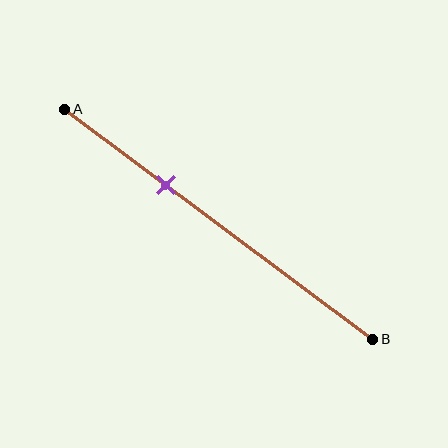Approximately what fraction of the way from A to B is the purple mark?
The purple mark is approximately 35% of the way from A to B.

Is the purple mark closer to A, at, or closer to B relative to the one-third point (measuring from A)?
The purple mark is approximately at the one-third point of segment AB.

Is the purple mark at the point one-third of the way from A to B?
Yes, the mark is approximately at the one-third point.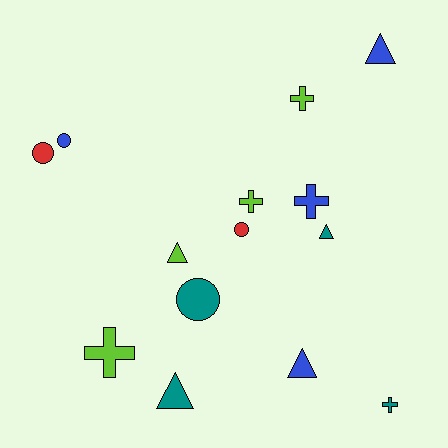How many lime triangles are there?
There is 1 lime triangle.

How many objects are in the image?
There are 14 objects.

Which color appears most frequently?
Teal, with 4 objects.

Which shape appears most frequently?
Triangle, with 5 objects.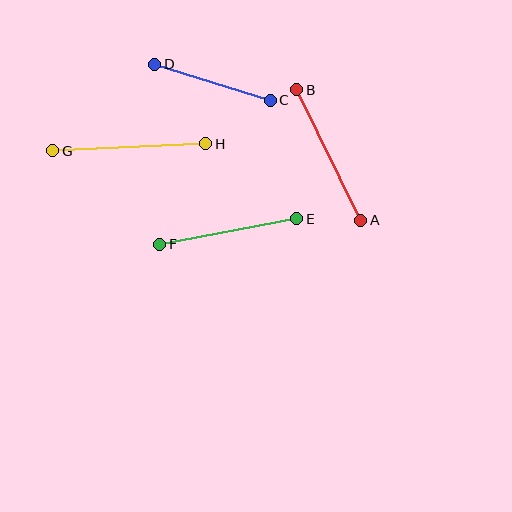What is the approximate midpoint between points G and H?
The midpoint is at approximately (129, 147) pixels.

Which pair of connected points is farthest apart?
Points G and H are farthest apart.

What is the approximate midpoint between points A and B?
The midpoint is at approximately (329, 155) pixels.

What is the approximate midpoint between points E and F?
The midpoint is at approximately (228, 231) pixels.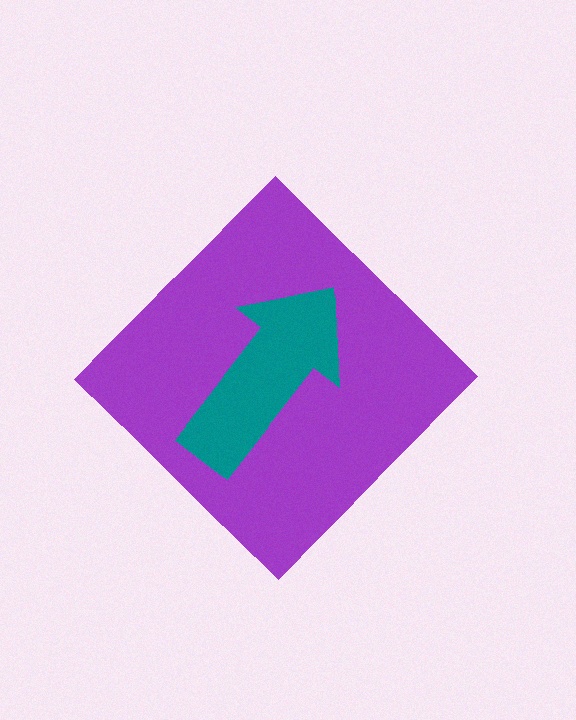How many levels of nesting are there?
2.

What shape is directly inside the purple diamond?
The teal arrow.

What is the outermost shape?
The purple diamond.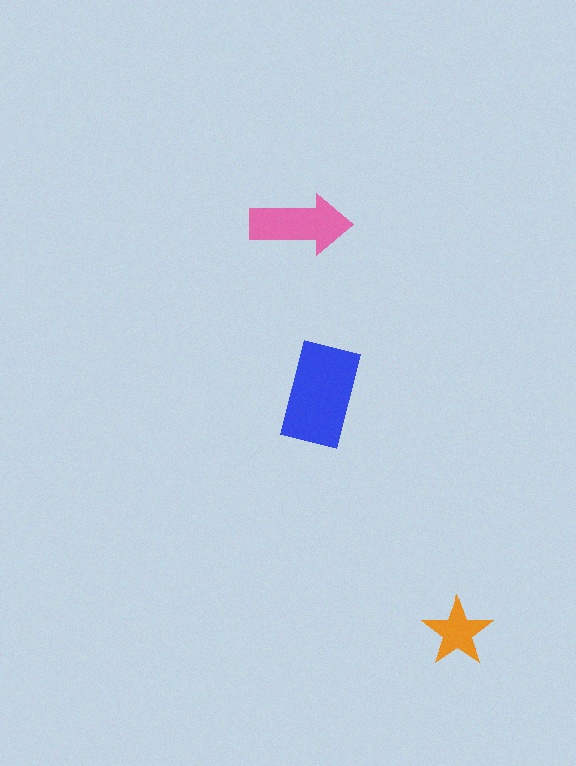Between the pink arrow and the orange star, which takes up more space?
The pink arrow.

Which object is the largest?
The blue rectangle.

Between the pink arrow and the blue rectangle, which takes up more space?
The blue rectangle.